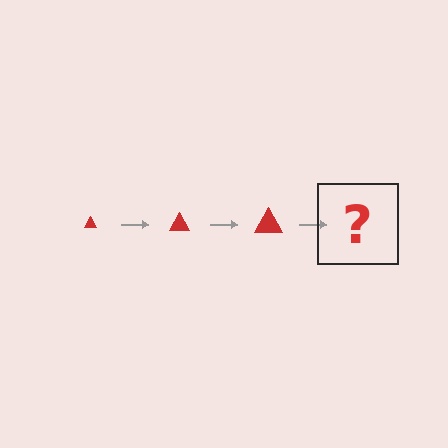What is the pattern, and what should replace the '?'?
The pattern is that the triangle gets progressively larger each step. The '?' should be a red triangle, larger than the previous one.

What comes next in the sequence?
The next element should be a red triangle, larger than the previous one.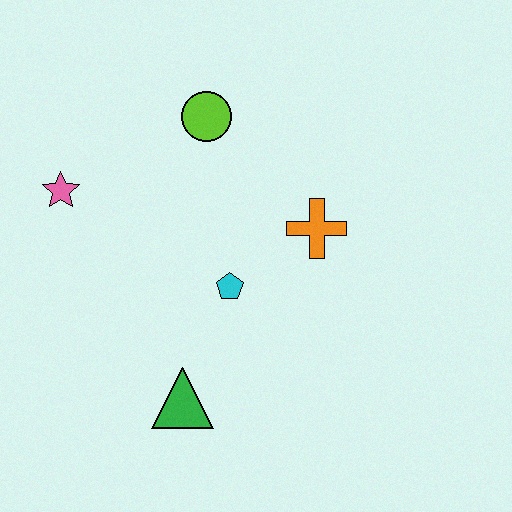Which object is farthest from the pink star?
The orange cross is farthest from the pink star.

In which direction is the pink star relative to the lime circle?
The pink star is to the left of the lime circle.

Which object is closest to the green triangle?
The cyan pentagon is closest to the green triangle.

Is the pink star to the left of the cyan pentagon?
Yes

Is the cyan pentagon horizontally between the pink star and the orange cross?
Yes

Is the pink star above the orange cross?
Yes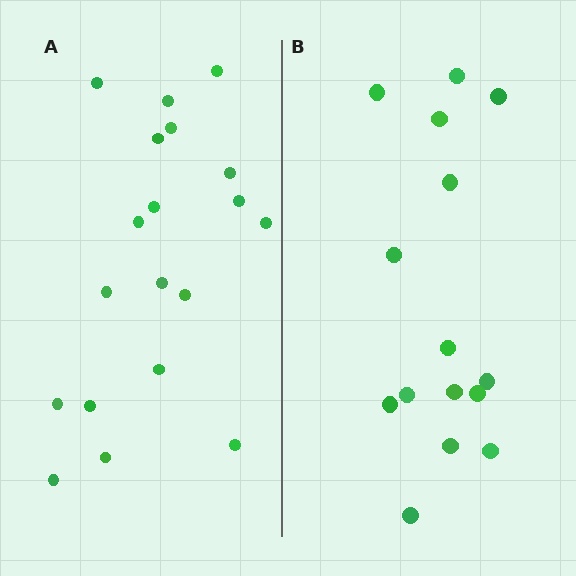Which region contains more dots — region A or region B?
Region A (the left region) has more dots.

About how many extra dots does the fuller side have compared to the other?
Region A has about 4 more dots than region B.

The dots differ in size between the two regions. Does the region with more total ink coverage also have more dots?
No. Region B has more total ink coverage because its dots are larger, but region A actually contains more individual dots. Total area can be misleading — the number of items is what matters here.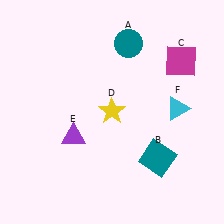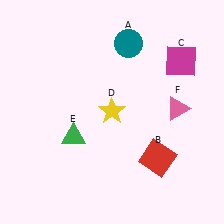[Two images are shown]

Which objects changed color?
B changed from teal to red. E changed from purple to green. F changed from cyan to pink.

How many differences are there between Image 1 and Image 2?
There are 3 differences between the two images.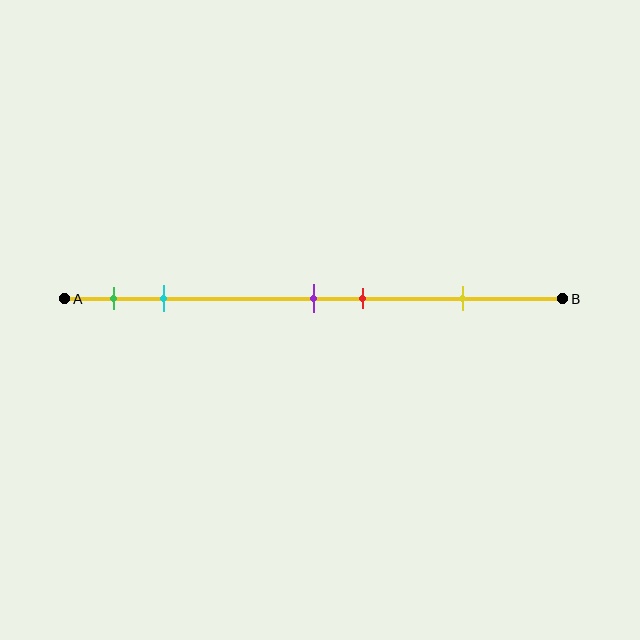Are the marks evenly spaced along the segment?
No, the marks are not evenly spaced.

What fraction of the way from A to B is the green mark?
The green mark is approximately 10% (0.1) of the way from A to B.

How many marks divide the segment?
There are 5 marks dividing the segment.